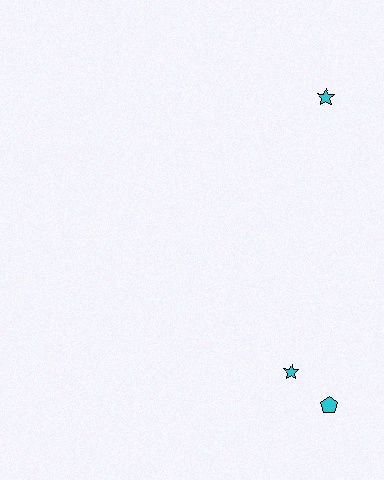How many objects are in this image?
There are 3 objects.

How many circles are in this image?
There are no circles.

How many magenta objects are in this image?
There are no magenta objects.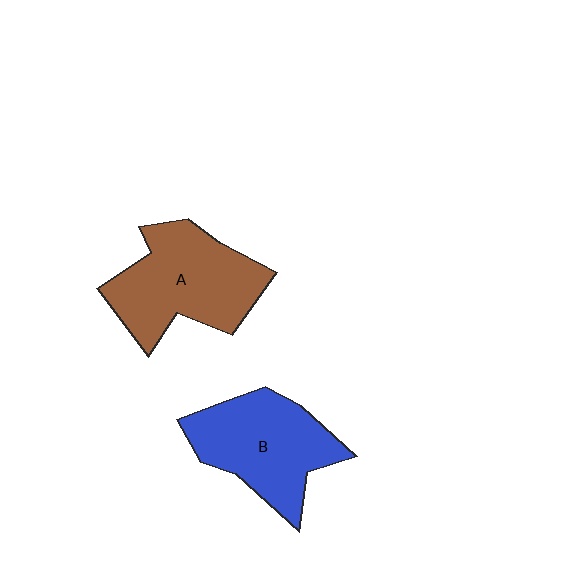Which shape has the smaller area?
Shape B (blue).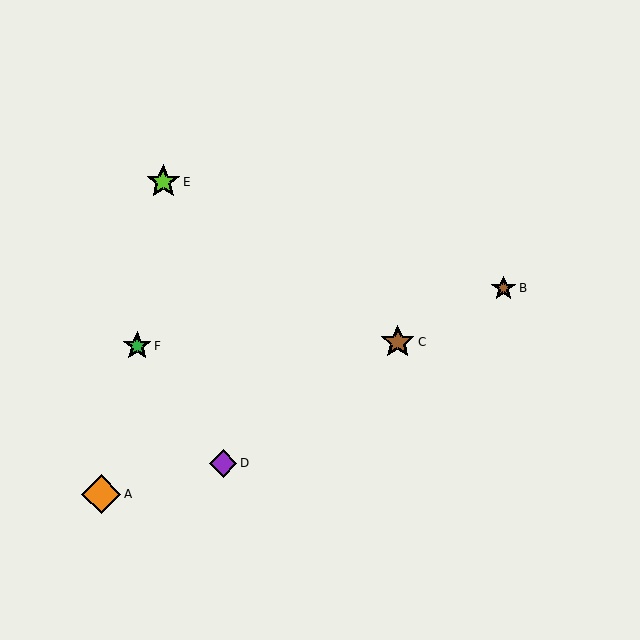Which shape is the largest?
The orange diamond (labeled A) is the largest.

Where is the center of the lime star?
The center of the lime star is at (163, 182).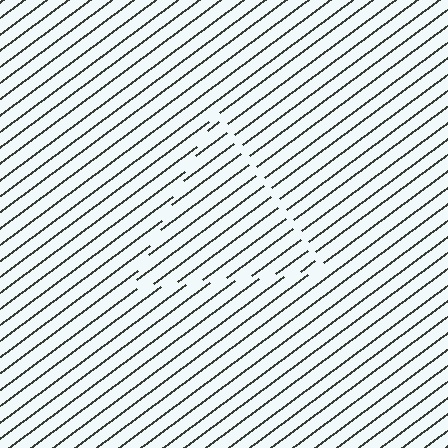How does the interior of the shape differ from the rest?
The interior of the shape contains the same grating, shifted by half a period — the contour is defined by the phase discontinuity where line-ends from the inner and outer gratings abut.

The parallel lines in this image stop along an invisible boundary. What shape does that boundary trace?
An illusory triangle. The interior of the shape contains the same grating, shifted by half a period — the contour is defined by the phase discontinuity where line-ends from the inner and outer gratings abut.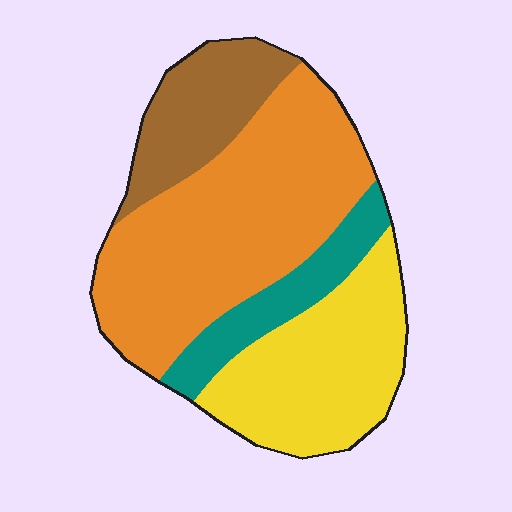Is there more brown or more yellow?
Yellow.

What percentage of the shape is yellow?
Yellow covers 27% of the shape.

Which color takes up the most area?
Orange, at roughly 45%.